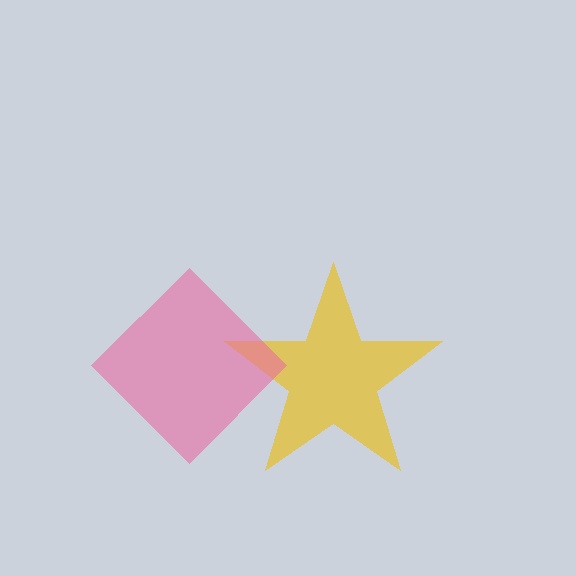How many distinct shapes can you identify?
There are 2 distinct shapes: a yellow star, a pink diamond.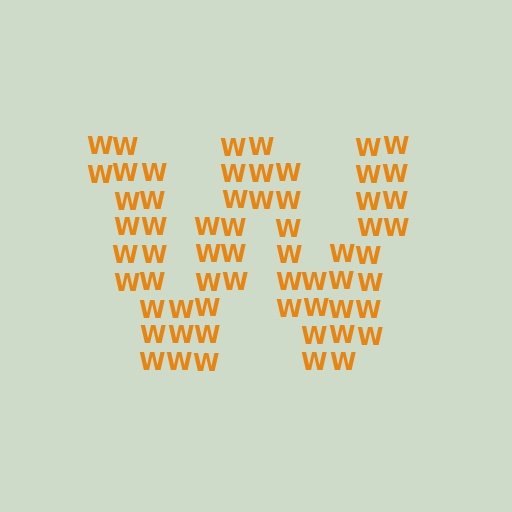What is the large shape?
The large shape is the letter W.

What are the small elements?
The small elements are letter W's.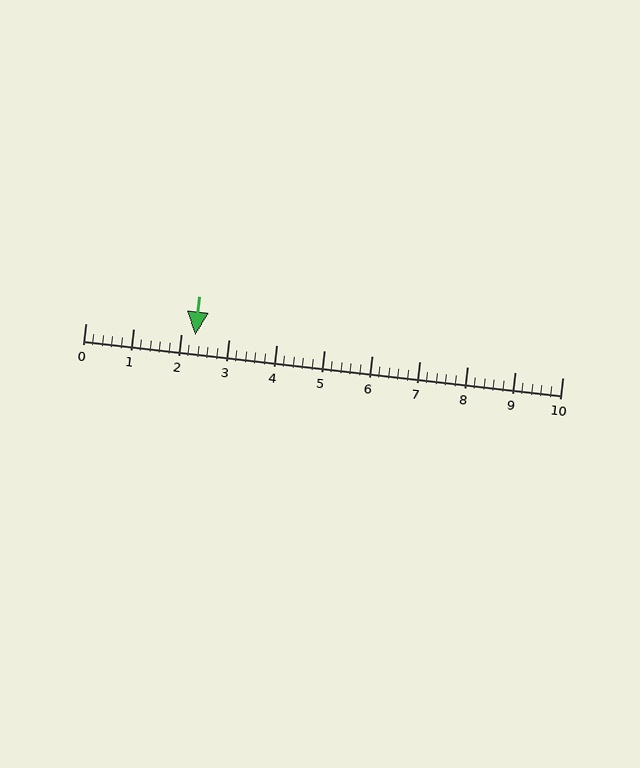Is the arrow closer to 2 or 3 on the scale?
The arrow is closer to 2.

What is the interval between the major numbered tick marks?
The major tick marks are spaced 1 units apart.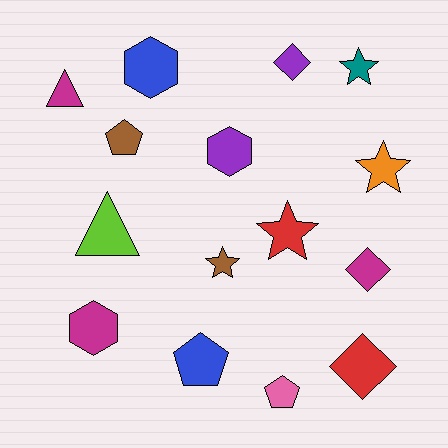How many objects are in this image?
There are 15 objects.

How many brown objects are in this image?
There are 2 brown objects.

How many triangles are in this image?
There are 2 triangles.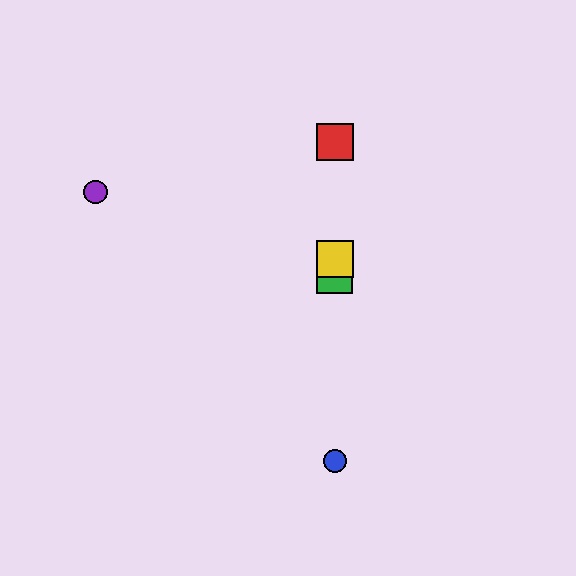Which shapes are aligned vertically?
The red square, the blue circle, the green square, the yellow square are aligned vertically.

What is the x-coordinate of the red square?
The red square is at x≈335.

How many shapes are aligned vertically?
4 shapes (the red square, the blue circle, the green square, the yellow square) are aligned vertically.